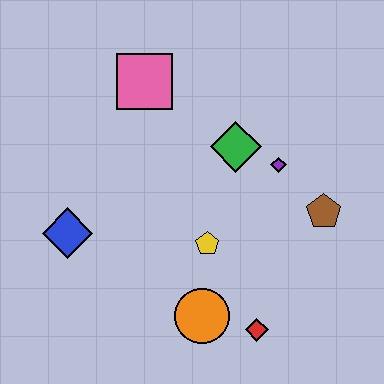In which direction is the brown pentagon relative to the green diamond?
The brown pentagon is to the right of the green diamond.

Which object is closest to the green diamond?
The purple diamond is closest to the green diamond.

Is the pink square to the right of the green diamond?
No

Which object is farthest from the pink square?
The red diamond is farthest from the pink square.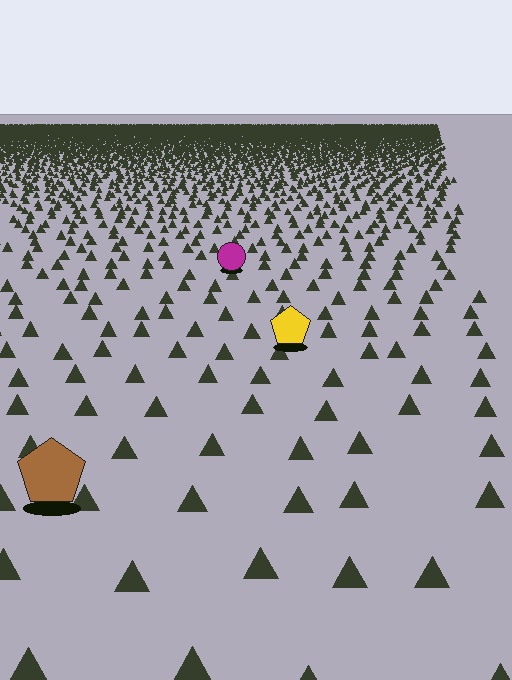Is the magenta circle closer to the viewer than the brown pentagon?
No. The brown pentagon is closer — you can tell from the texture gradient: the ground texture is coarser near it.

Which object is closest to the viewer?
The brown pentagon is closest. The texture marks near it are larger and more spread out.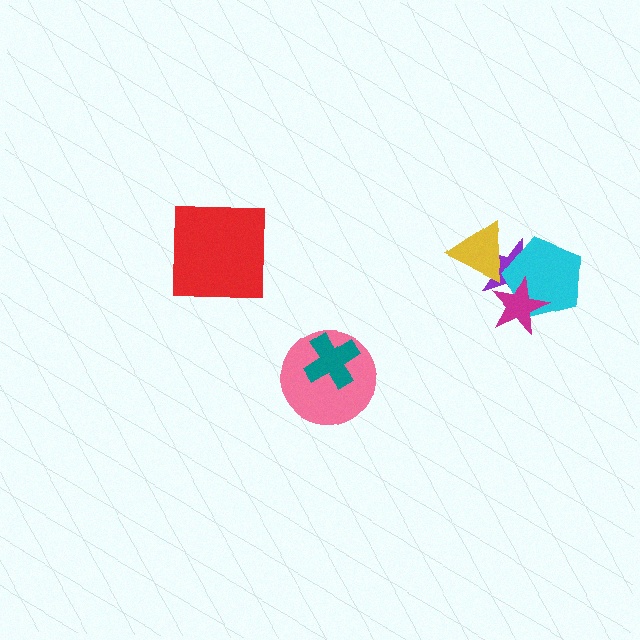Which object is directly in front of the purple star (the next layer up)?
The yellow triangle is directly in front of the purple star.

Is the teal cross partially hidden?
No, no other shape covers it.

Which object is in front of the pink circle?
The teal cross is in front of the pink circle.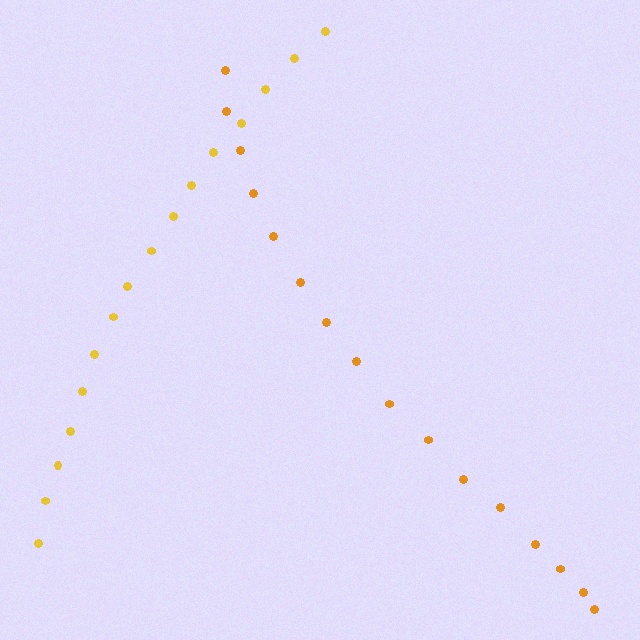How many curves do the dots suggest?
There are 2 distinct paths.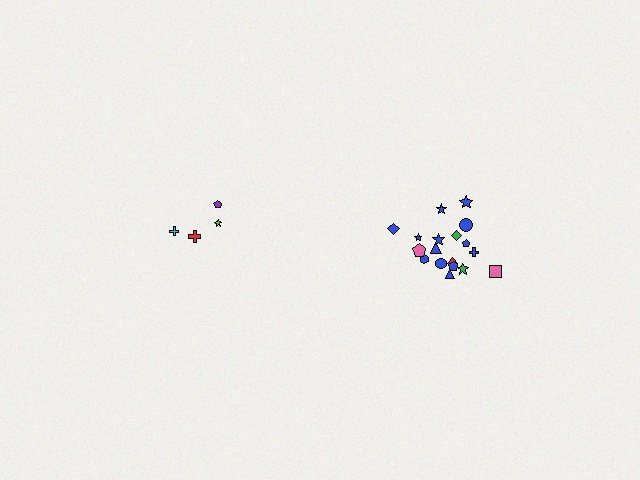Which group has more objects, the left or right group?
The right group.